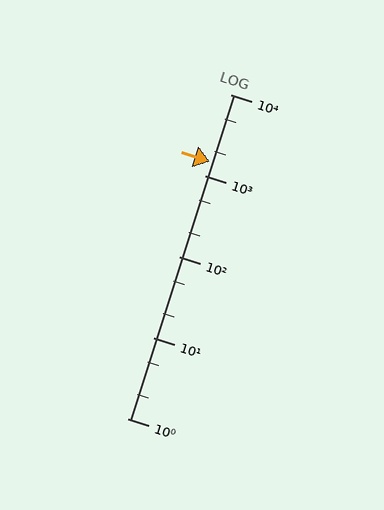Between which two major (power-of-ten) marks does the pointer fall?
The pointer is between 1000 and 10000.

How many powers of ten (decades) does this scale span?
The scale spans 4 decades, from 1 to 10000.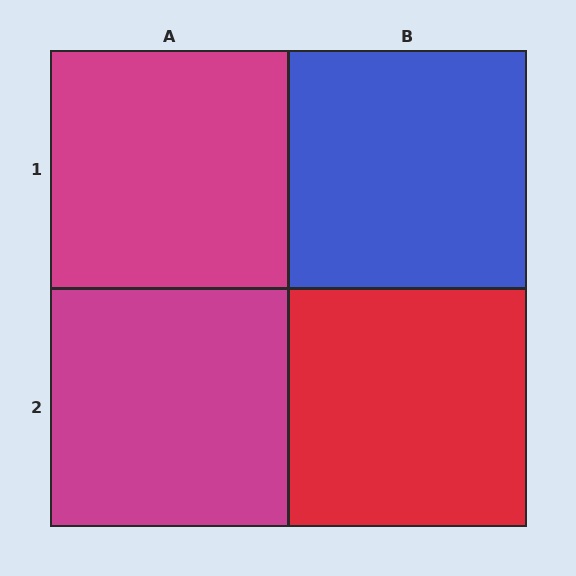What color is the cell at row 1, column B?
Blue.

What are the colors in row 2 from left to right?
Magenta, red.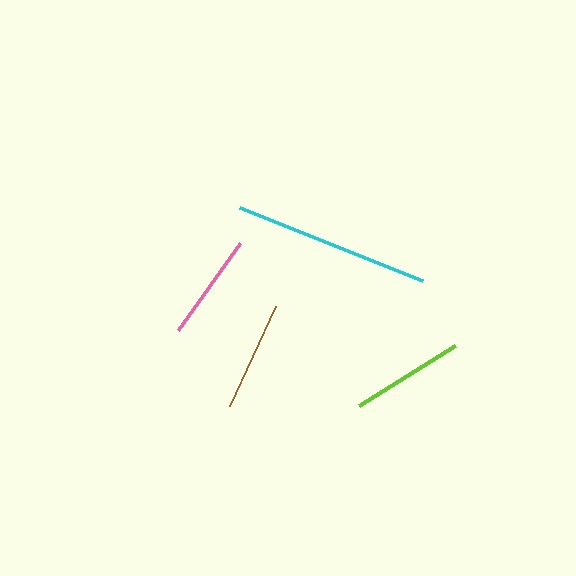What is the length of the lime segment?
The lime segment is approximately 113 pixels long.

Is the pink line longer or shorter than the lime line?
The lime line is longer than the pink line.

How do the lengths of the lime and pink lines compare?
The lime and pink lines are approximately the same length.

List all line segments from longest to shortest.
From longest to shortest: cyan, lime, brown, pink.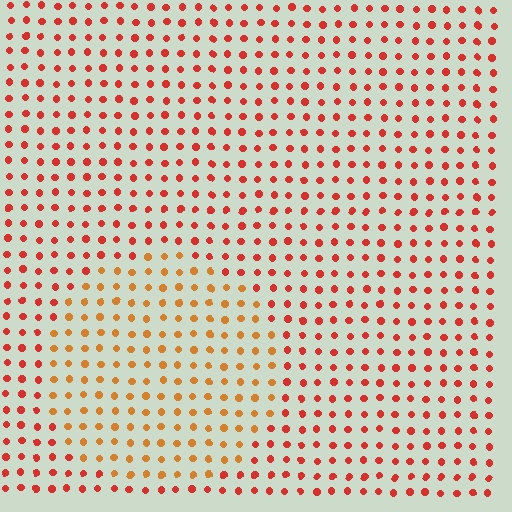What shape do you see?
I see a circle.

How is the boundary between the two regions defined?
The boundary is defined purely by a slight shift in hue (about 29 degrees). Spacing, size, and orientation are identical on both sides.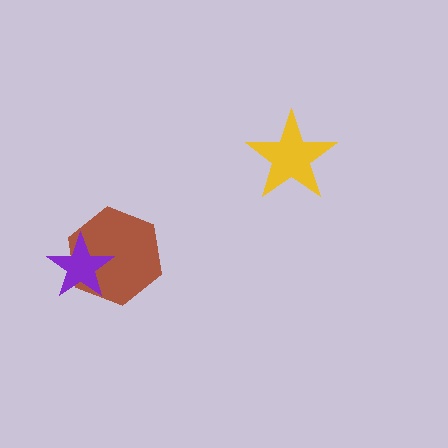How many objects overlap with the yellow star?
0 objects overlap with the yellow star.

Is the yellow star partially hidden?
No, no other shape covers it.